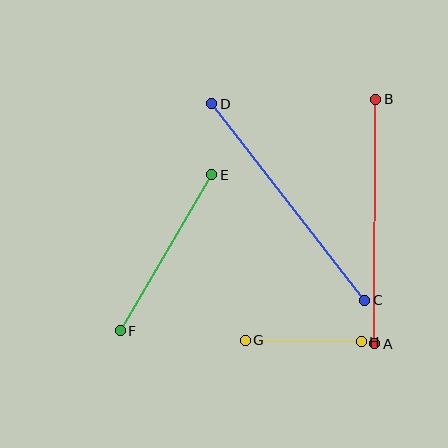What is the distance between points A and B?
The distance is approximately 244 pixels.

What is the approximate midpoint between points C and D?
The midpoint is at approximately (288, 202) pixels.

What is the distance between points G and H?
The distance is approximately 116 pixels.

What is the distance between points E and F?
The distance is approximately 181 pixels.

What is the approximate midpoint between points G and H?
The midpoint is at approximately (303, 341) pixels.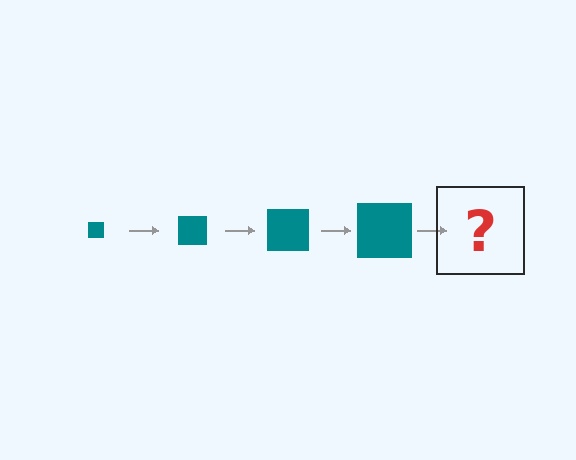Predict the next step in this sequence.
The next step is a teal square, larger than the previous one.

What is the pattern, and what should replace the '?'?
The pattern is that the square gets progressively larger each step. The '?' should be a teal square, larger than the previous one.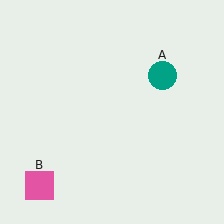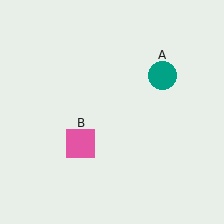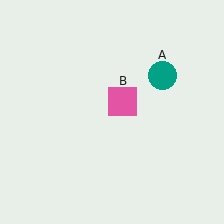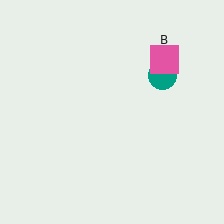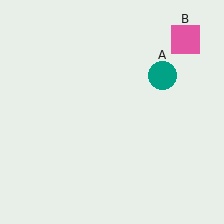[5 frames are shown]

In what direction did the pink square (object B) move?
The pink square (object B) moved up and to the right.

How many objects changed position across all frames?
1 object changed position: pink square (object B).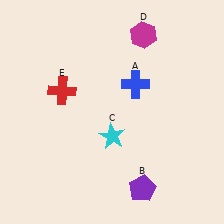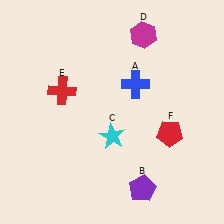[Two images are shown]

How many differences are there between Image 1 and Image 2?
There is 1 difference between the two images.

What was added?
A red pentagon (F) was added in Image 2.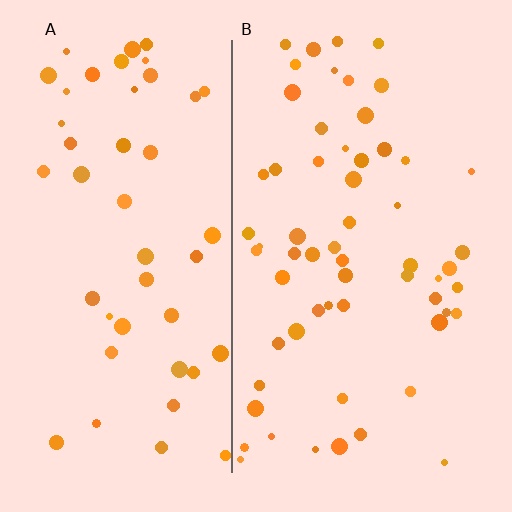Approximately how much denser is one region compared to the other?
Approximately 1.3× — region B over region A.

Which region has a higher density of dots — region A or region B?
B (the right).